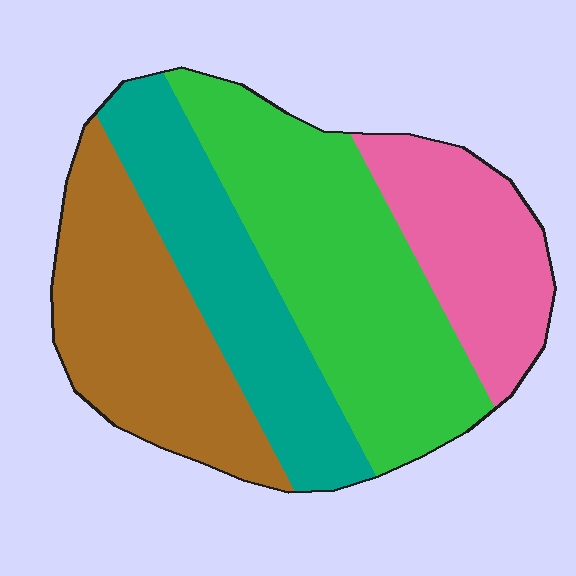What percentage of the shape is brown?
Brown covers roughly 25% of the shape.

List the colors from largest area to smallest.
From largest to smallest: green, brown, teal, pink.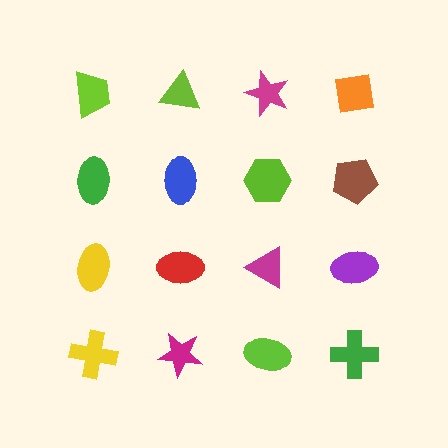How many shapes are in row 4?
4 shapes.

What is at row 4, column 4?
A green cross.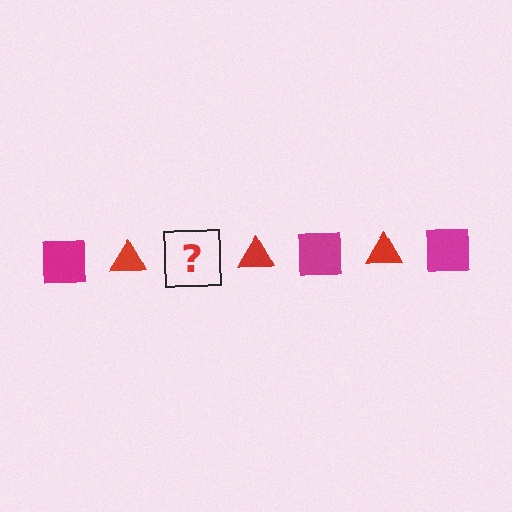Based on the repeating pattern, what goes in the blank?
The blank should be a magenta square.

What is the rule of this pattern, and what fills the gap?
The rule is that the pattern alternates between magenta square and red triangle. The gap should be filled with a magenta square.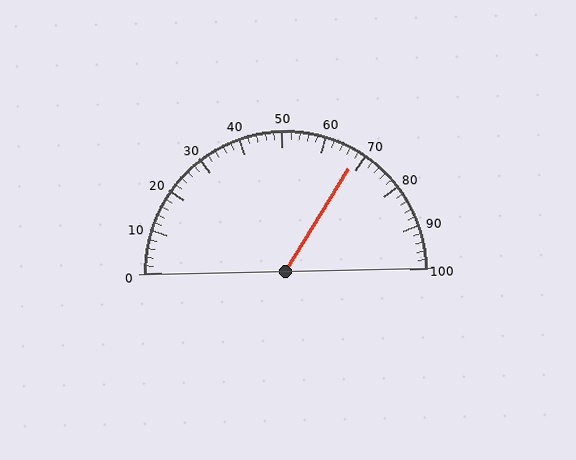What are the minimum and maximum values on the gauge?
The gauge ranges from 0 to 100.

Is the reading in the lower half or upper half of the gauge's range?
The reading is in the upper half of the range (0 to 100).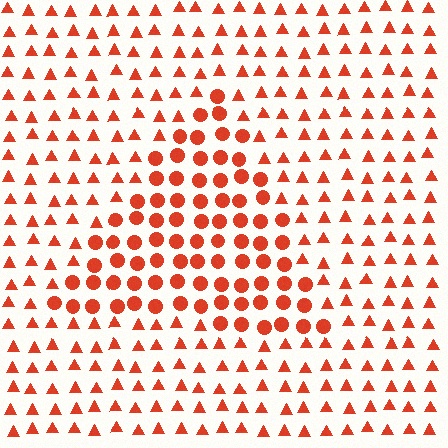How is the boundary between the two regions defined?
The boundary is defined by a change in element shape: circles inside vs. triangles outside. All elements share the same color and spacing.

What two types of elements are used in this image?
The image uses circles inside the triangle region and triangles outside it.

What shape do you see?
I see a triangle.